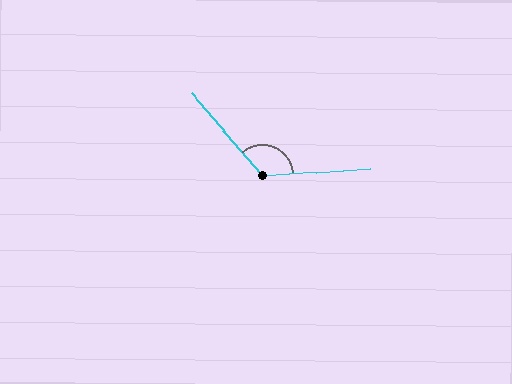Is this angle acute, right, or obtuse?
It is obtuse.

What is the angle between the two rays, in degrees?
Approximately 127 degrees.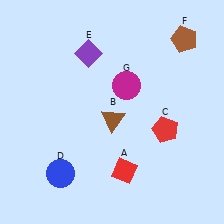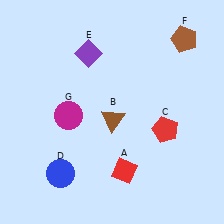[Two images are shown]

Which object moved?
The magenta circle (G) moved left.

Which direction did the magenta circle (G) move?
The magenta circle (G) moved left.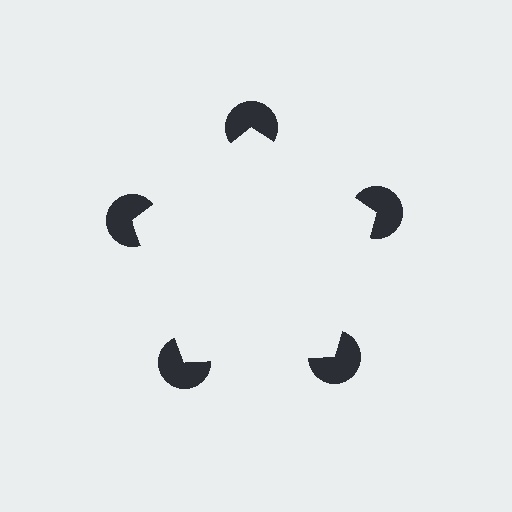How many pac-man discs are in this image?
There are 5 — one at each vertex of the illusory pentagon.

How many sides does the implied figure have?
5 sides.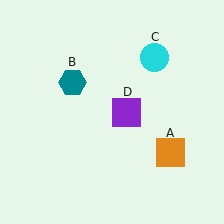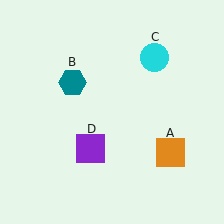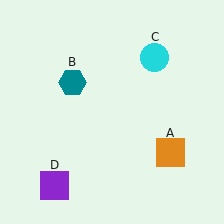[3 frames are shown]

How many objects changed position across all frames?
1 object changed position: purple square (object D).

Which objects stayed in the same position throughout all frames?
Orange square (object A) and teal hexagon (object B) and cyan circle (object C) remained stationary.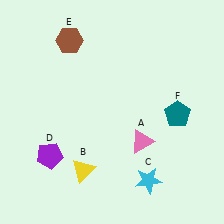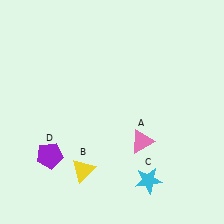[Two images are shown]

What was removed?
The teal pentagon (F), the brown hexagon (E) were removed in Image 2.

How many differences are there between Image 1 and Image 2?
There are 2 differences between the two images.